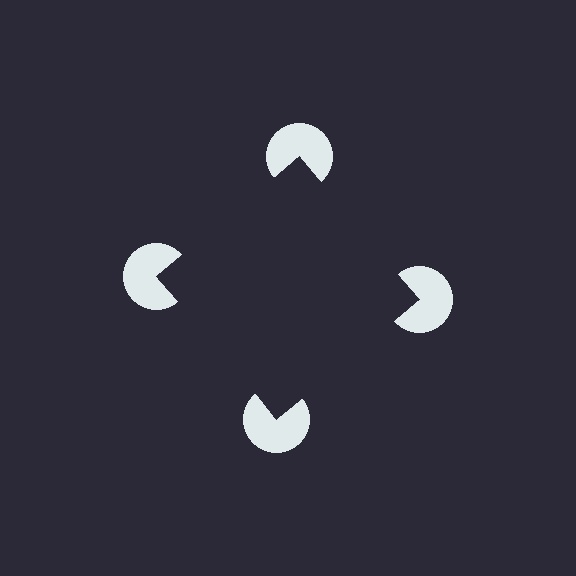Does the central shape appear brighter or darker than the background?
It typically appears slightly darker than the background, even though no actual brightness change is drawn.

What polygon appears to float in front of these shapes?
An illusory square — its edges are inferred from the aligned wedge cuts in the pac-man discs, not physically drawn.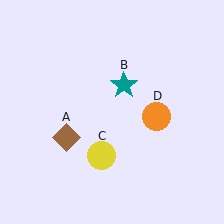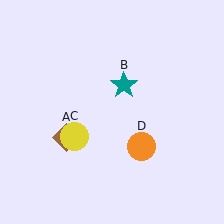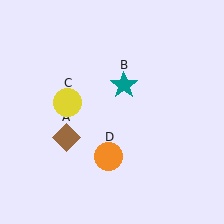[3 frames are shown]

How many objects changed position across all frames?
2 objects changed position: yellow circle (object C), orange circle (object D).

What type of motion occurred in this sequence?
The yellow circle (object C), orange circle (object D) rotated clockwise around the center of the scene.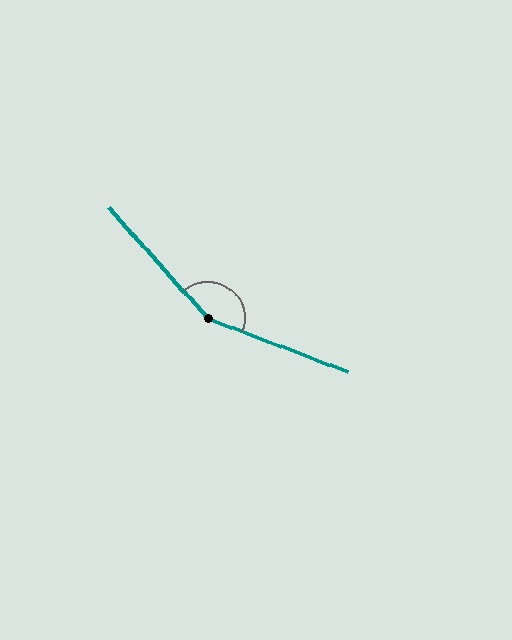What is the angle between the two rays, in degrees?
Approximately 152 degrees.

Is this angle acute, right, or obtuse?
It is obtuse.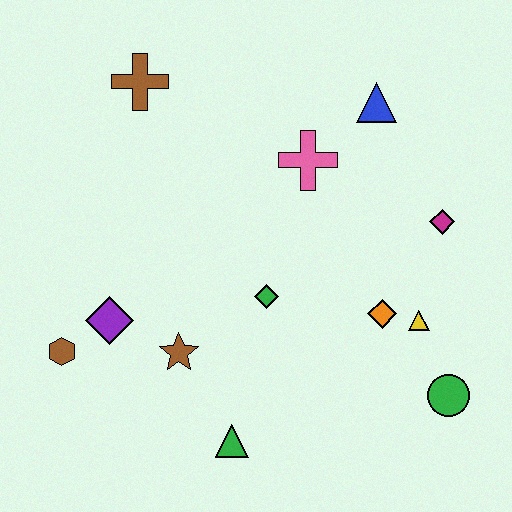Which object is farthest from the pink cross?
The brown hexagon is farthest from the pink cross.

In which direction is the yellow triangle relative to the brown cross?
The yellow triangle is to the right of the brown cross.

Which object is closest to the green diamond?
The brown star is closest to the green diamond.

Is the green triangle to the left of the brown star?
No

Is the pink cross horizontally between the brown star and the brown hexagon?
No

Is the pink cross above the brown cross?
No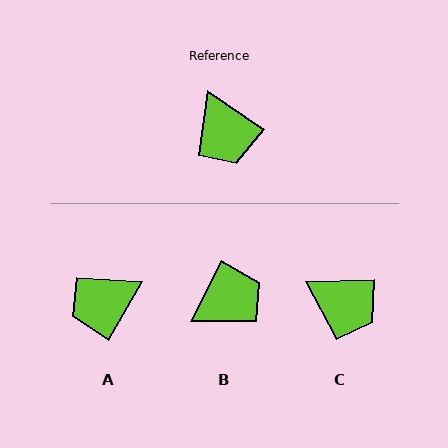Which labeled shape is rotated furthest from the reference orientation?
B, about 97 degrees away.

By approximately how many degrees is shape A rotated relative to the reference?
Approximately 85 degrees clockwise.